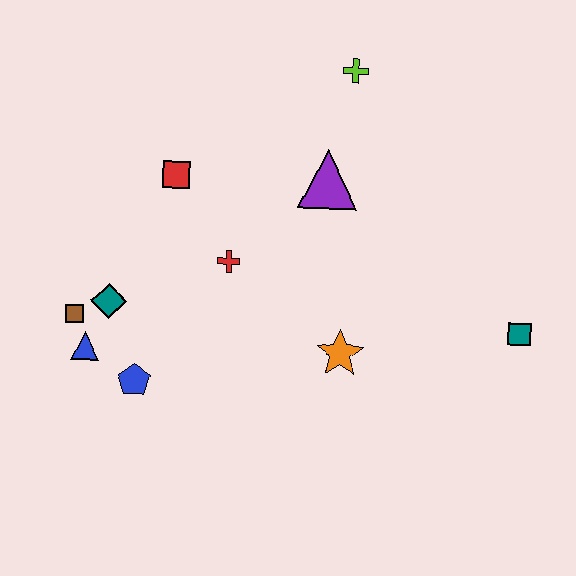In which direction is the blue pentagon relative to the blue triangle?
The blue pentagon is to the right of the blue triangle.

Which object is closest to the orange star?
The red cross is closest to the orange star.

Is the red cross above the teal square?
Yes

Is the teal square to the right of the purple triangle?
Yes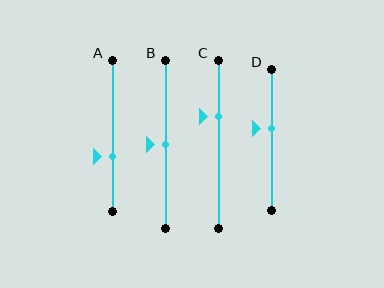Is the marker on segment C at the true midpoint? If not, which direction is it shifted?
No, the marker on segment C is shifted upward by about 16% of the segment length.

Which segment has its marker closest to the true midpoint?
Segment B has its marker closest to the true midpoint.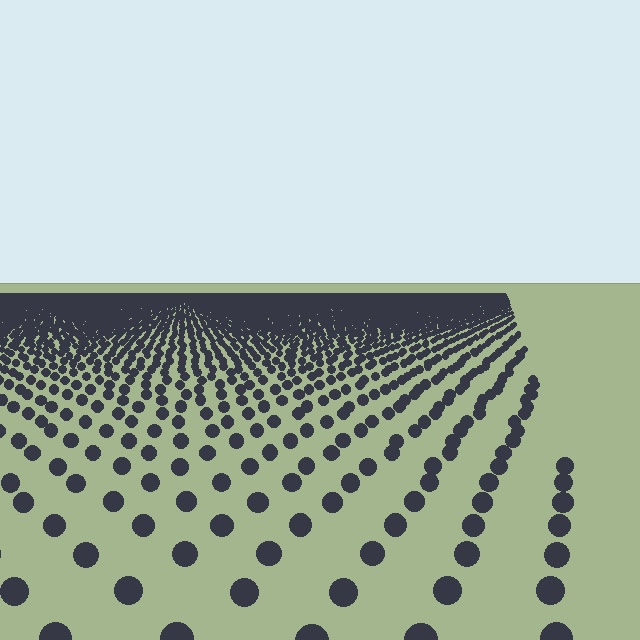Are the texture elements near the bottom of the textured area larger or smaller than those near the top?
Larger. Near the bottom, elements are closer to the viewer and appear at a bigger on-screen size.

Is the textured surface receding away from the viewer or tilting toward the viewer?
The surface is receding away from the viewer. Texture elements get smaller and denser toward the top.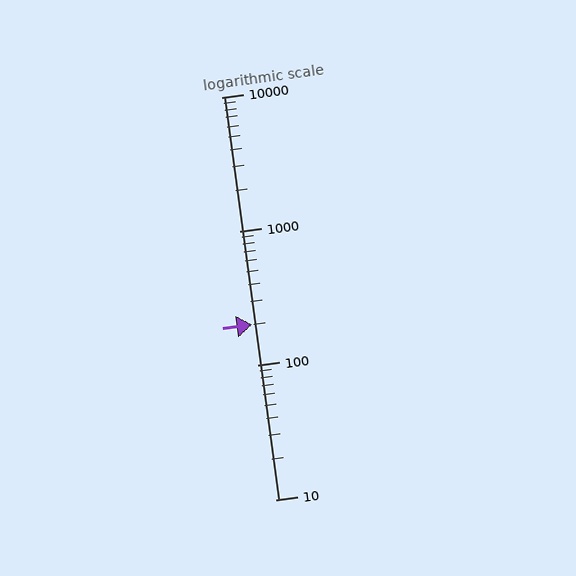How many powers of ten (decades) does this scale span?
The scale spans 3 decades, from 10 to 10000.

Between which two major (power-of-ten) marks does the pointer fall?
The pointer is between 100 and 1000.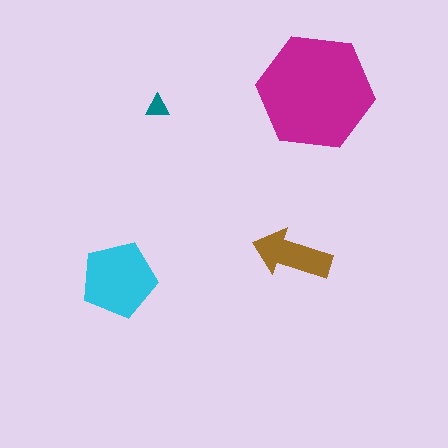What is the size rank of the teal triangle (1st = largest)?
4th.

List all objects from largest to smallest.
The magenta hexagon, the cyan pentagon, the brown arrow, the teal triangle.